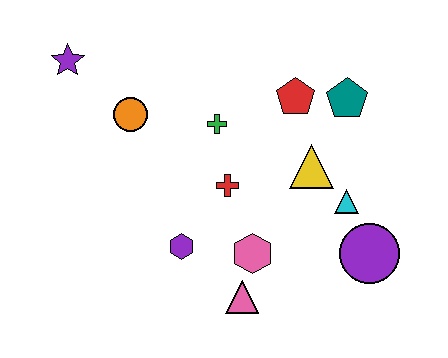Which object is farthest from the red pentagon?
The purple star is farthest from the red pentagon.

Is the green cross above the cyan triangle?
Yes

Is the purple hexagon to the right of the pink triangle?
No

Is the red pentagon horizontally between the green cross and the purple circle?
Yes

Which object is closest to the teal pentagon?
The red pentagon is closest to the teal pentagon.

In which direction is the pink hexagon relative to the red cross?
The pink hexagon is below the red cross.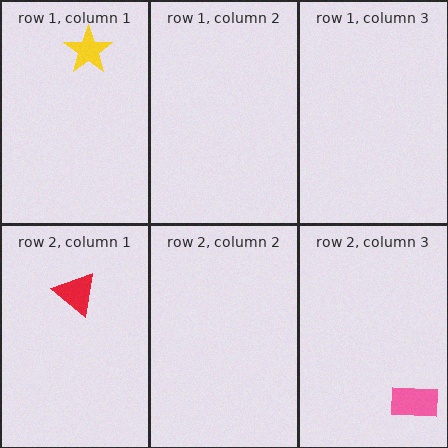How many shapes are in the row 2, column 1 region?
1.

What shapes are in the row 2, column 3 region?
The pink rectangle.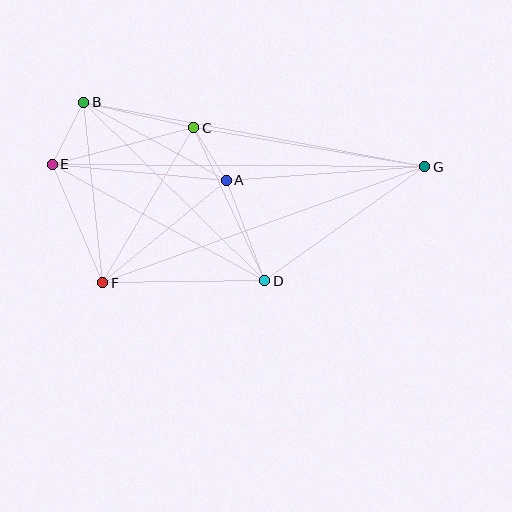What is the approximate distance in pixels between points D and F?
The distance between D and F is approximately 162 pixels.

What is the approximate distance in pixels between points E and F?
The distance between E and F is approximately 128 pixels.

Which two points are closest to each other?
Points A and C are closest to each other.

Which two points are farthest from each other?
Points E and G are farthest from each other.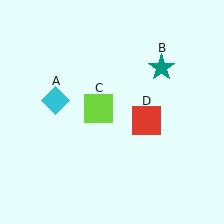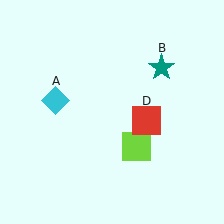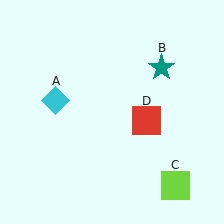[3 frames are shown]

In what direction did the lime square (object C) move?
The lime square (object C) moved down and to the right.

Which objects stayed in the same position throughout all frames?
Cyan diamond (object A) and teal star (object B) and red square (object D) remained stationary.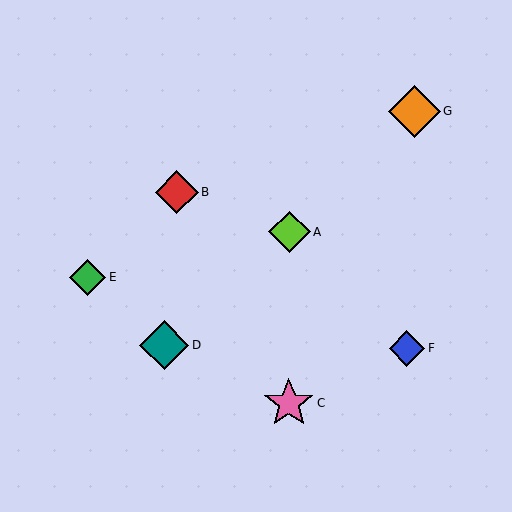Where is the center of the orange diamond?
The center of the orange diamond is at (415, 111).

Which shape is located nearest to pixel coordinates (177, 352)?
The teal diamond (labeled D) at (164, 345) is nearest to that location.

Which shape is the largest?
The orange diamond (labeled G) is the largest.